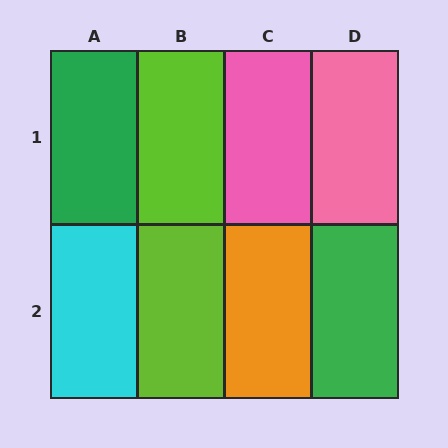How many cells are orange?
1 cell is orange.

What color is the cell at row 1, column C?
Pink.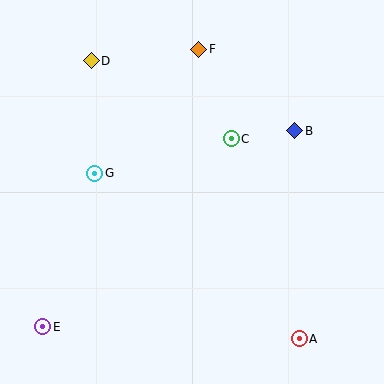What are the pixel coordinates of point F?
Point F is at (199, 49).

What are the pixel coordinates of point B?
Point B is at (295, 131).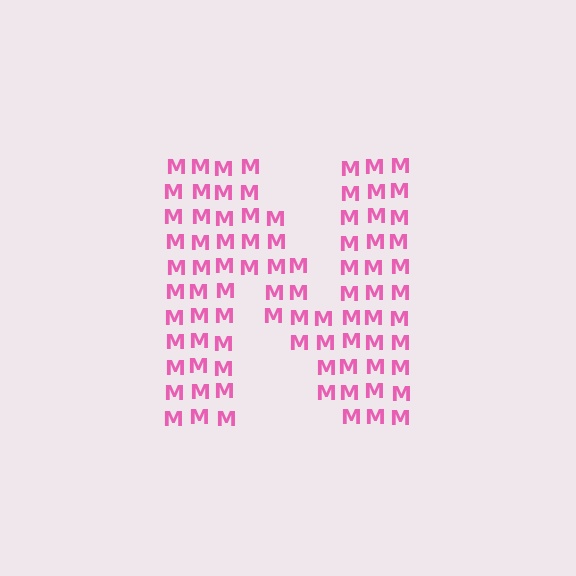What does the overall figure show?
The overall figure shows the letter N.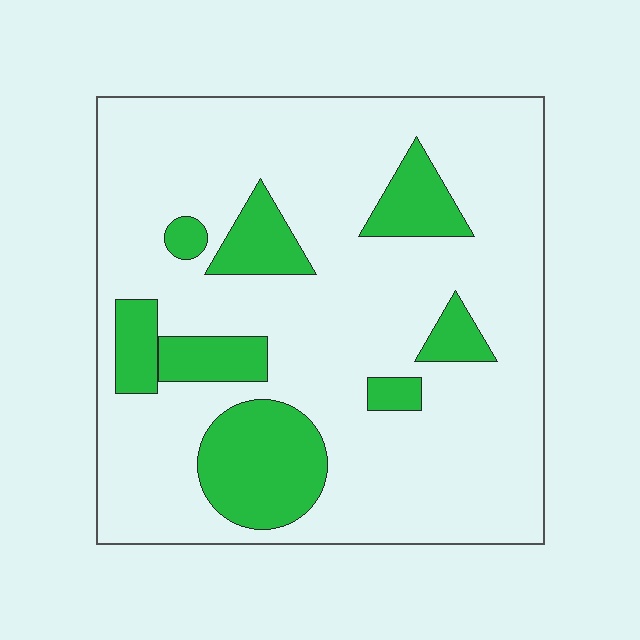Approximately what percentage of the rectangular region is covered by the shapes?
Approximately 20%.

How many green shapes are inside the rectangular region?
8.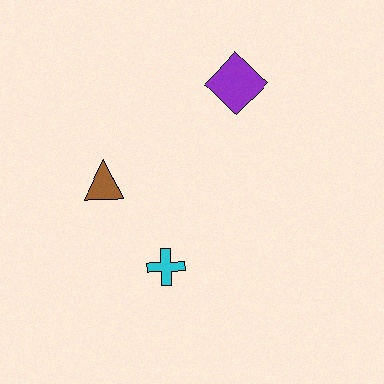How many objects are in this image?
There are 3 objects.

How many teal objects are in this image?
There are no teal objects.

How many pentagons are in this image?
There are no pentagons.